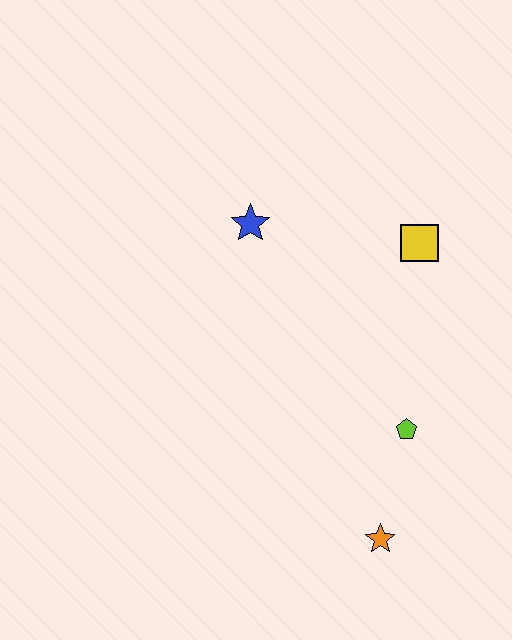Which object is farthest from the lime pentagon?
The blue star is farthest from the lime pentagon.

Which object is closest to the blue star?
The yellow square is closest to the blue star.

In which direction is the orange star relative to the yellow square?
The orange star is below the yellow square.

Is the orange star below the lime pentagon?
Yes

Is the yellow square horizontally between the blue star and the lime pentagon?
No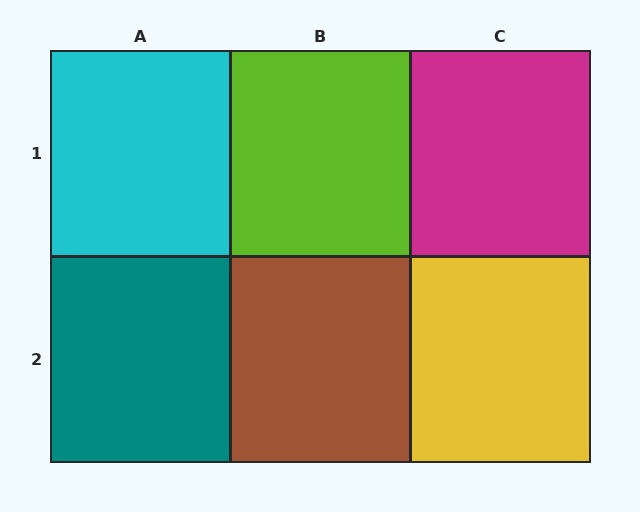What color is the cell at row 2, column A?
Teal.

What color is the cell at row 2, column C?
Yellow.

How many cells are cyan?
1 cell is cyan.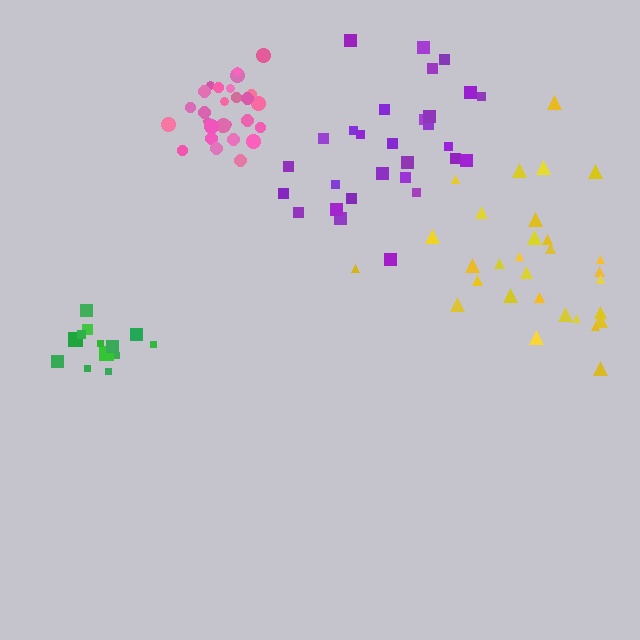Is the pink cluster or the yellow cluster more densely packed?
Pink.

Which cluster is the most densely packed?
Pink.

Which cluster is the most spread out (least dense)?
Yellow.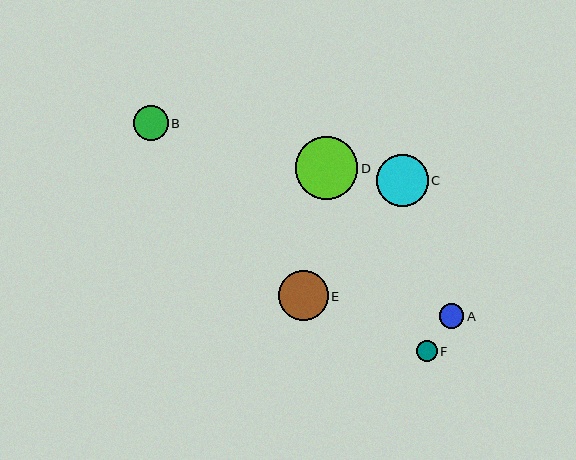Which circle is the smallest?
Circle F is the smallest with a size of approximately 21 pixels.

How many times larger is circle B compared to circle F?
Circle B is approximately 1.6 times the size of circle F.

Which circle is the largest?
Circle D is the largest with a size of approximately 63 pixels.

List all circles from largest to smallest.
From largest to smallest: D, C, E, B, A, F.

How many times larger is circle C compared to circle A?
Circle C is approximately 2.1 times the size of circle A.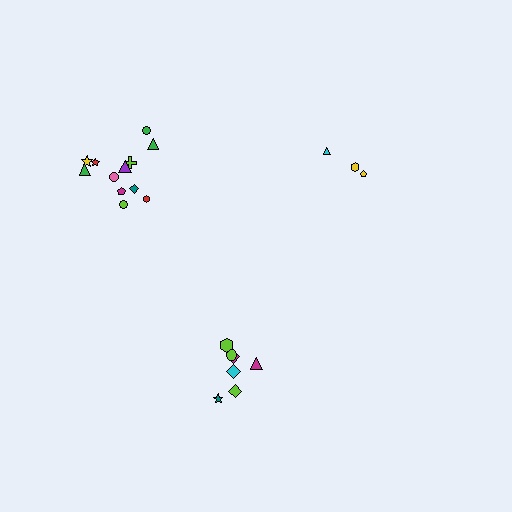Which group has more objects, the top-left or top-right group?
The top-left group.